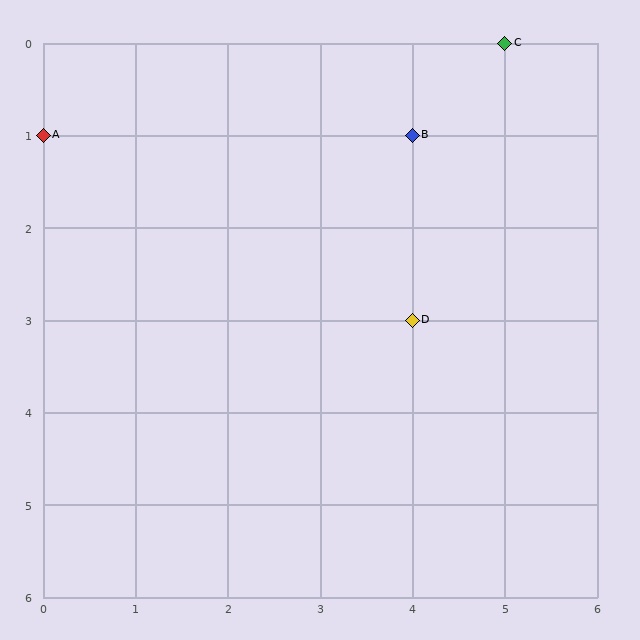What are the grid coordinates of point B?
Point B is at grid coordinates (4, 1).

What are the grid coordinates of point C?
Point C is at grid coordinates (5, 0).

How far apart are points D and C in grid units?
Points D and C are 1 column and 3 rows apart (about 3.2 grid units diagonally).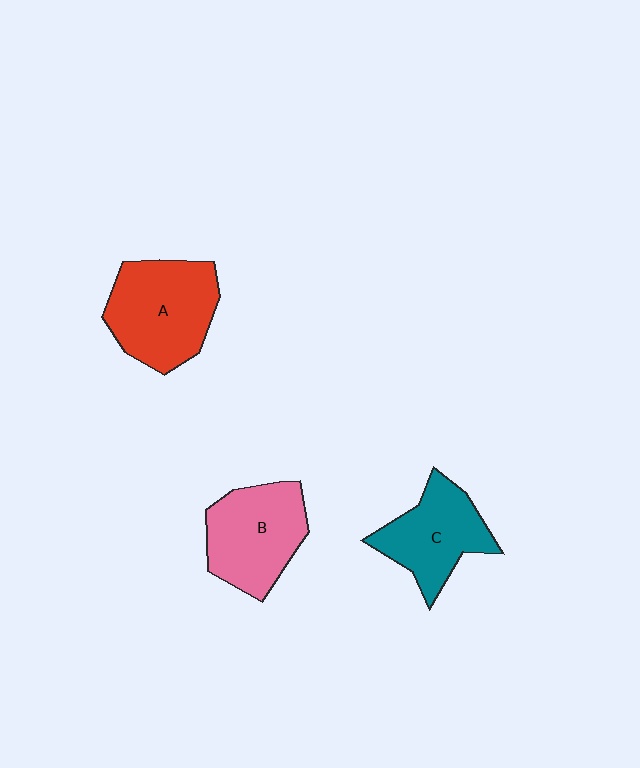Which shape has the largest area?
Shape A (red).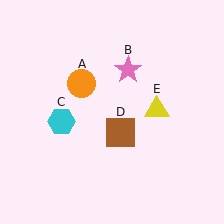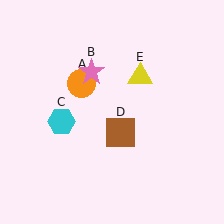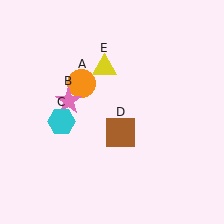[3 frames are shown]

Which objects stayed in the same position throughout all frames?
Orange circle (object A) and cyan hexagon (object C) and brown square (object D) remained stationary.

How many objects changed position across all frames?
2 objects changed position: pink star (object B), yellow triangle (object E).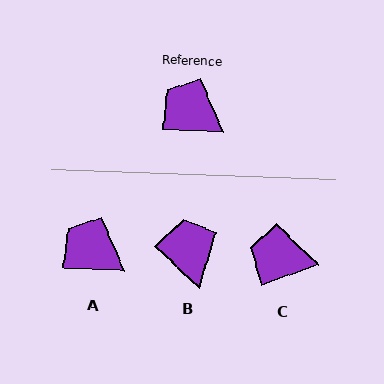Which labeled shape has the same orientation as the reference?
A.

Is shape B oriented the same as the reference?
No, it is off by about 40 degrees.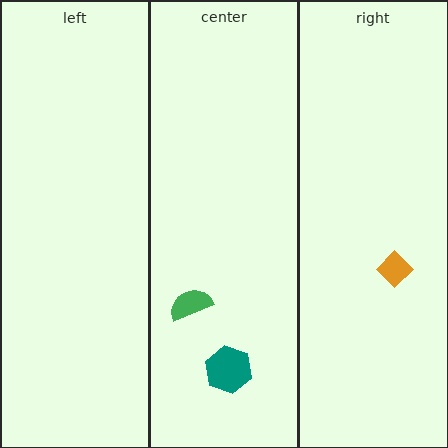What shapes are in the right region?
The orange diamond.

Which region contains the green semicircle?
The center region.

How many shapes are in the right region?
1.